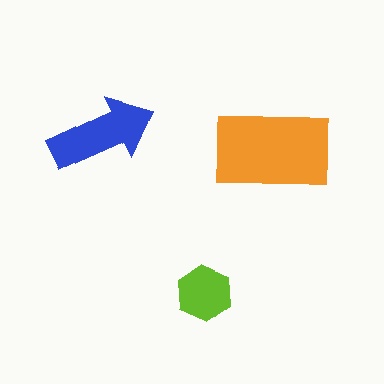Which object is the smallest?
The lime hexagon.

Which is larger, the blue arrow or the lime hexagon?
The blue arrow.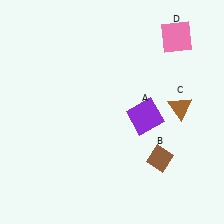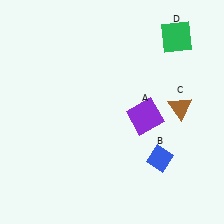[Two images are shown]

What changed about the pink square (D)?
In Image 1, D is pink. In Image 2, it changed to green.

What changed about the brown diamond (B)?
In Image 1, B is brown. In Image 2, it changed to blue.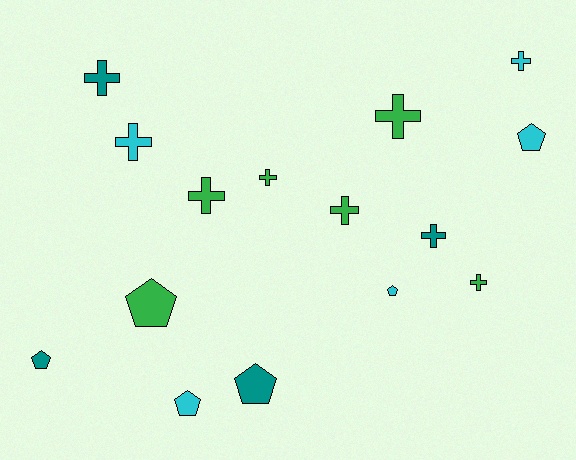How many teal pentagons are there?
There are 2 teal pentagons.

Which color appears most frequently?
Green, with 6 objects.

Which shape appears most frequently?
Cross, with 9 objects.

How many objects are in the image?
There are 15 objects.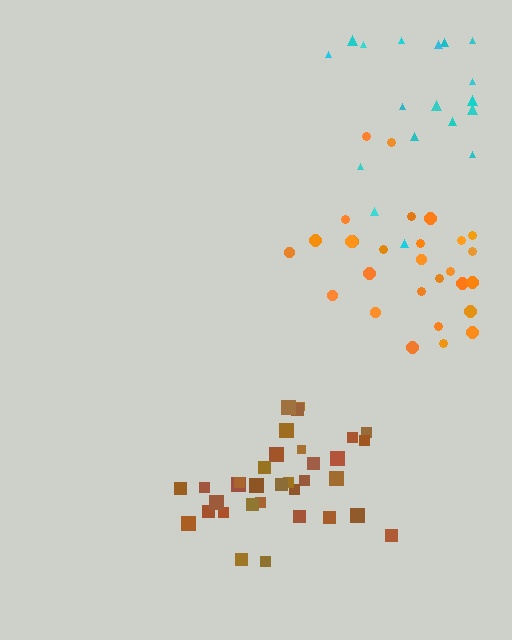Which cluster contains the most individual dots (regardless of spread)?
Brown (35).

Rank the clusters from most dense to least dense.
brown, orange, cyan.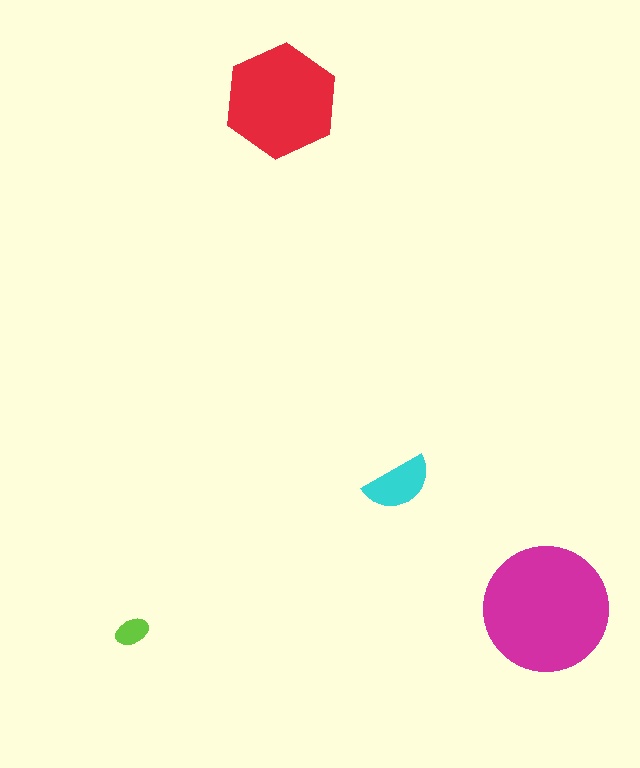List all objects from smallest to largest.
The lime ellipse, the cyan semicircle, the red hexagon, the magenta circle.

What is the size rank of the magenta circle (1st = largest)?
1st.